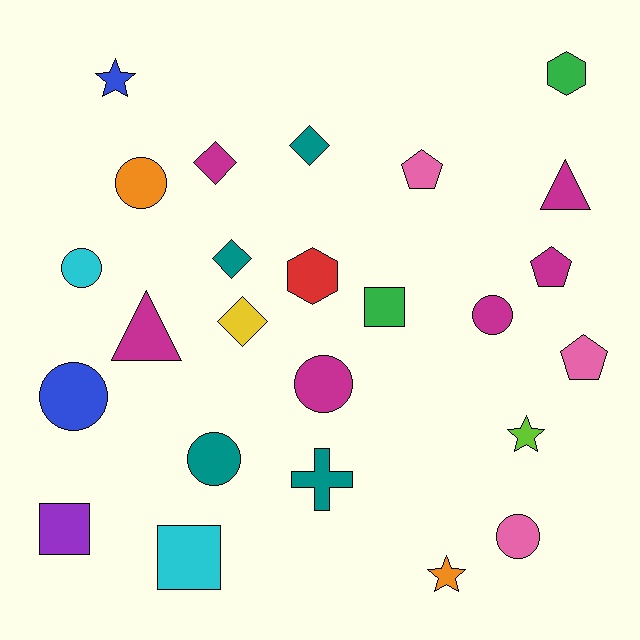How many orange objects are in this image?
There are 2 orange objects.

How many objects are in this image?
There are 25 objects.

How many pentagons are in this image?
There are 3 pentagons.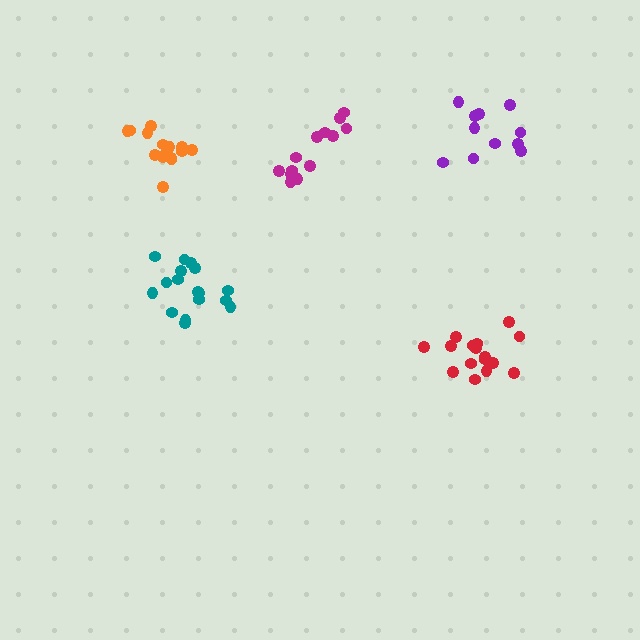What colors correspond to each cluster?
The clusters are colored: red, teal, magenta, purple, orange.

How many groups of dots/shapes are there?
There are 5 groups.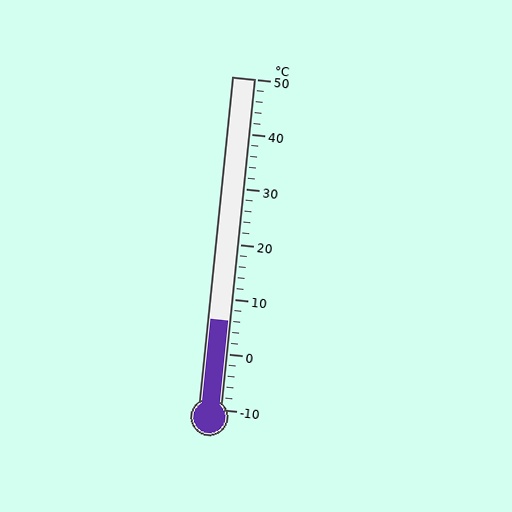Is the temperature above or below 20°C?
The temperature is below 20°C.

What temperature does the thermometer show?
The thermometer shows approximately 6°C.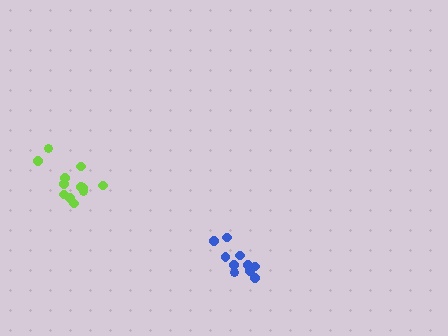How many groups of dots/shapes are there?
There are 2 groups.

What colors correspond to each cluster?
The clusters are colored: blue, lime.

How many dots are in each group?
Group 1: 10 dots, Group 2: 12 dots (22 total).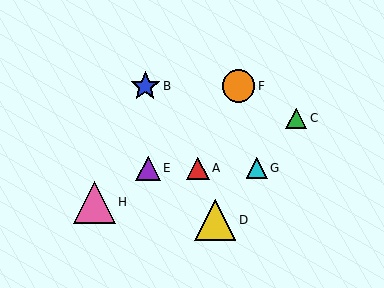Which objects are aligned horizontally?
Objects A, E, G are aligned horizontally.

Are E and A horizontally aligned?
Yes, both are at y≈168.